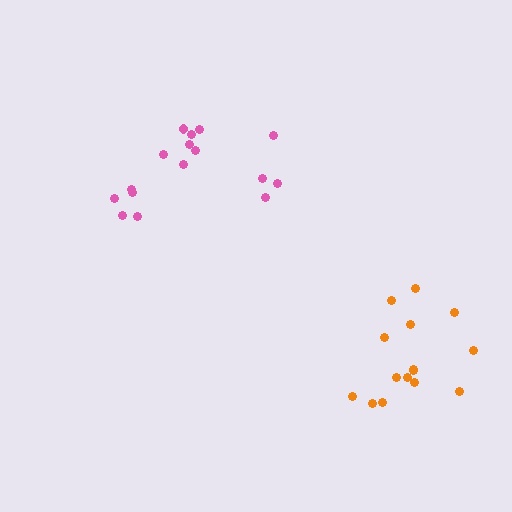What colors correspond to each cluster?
The clusters are colored: orange, pink.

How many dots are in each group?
Group 1: 15 dots, Group 2: 16 dots (31 total).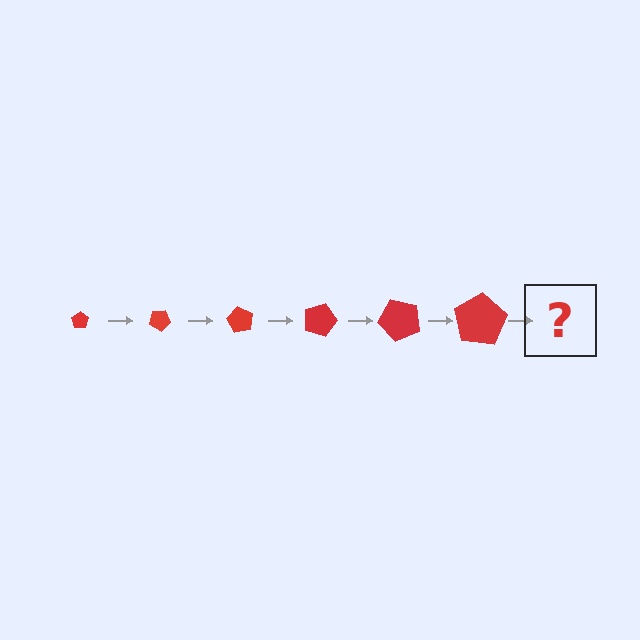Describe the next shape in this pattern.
It should be a pentagon, larger than the previous one and rotated 180 degrees from the start.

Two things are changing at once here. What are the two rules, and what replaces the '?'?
The two rules are that the pentagon grows larger each step and it rotates 30 degrees each step. The '?' should be a pentagon, larger than the previous one and rotated 180 degrees from the start.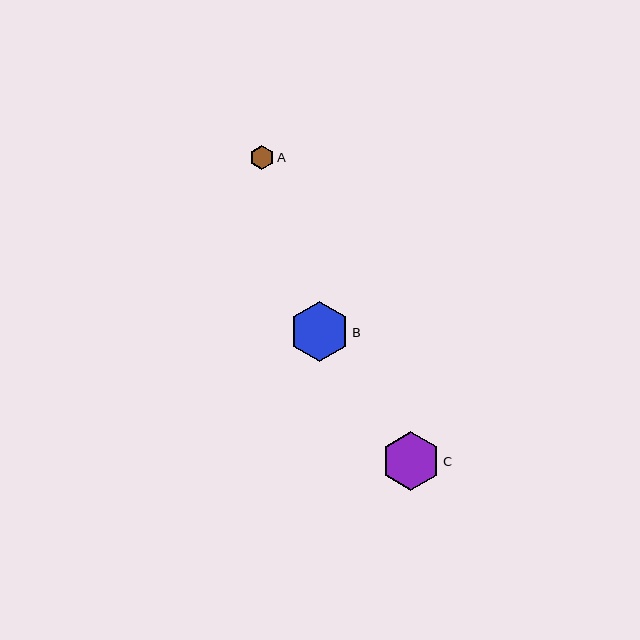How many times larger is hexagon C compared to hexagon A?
Hexagon C is approximately 2.4 times the size of hexagon A.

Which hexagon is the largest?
Hexagon B is the largest with a size of approximately 60 pixels.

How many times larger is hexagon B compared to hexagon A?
Hexagon B is approximately 2.5 times the size of hexagon A.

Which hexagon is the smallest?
Hexagon A is the smallest with a size of approximately 24 pixels.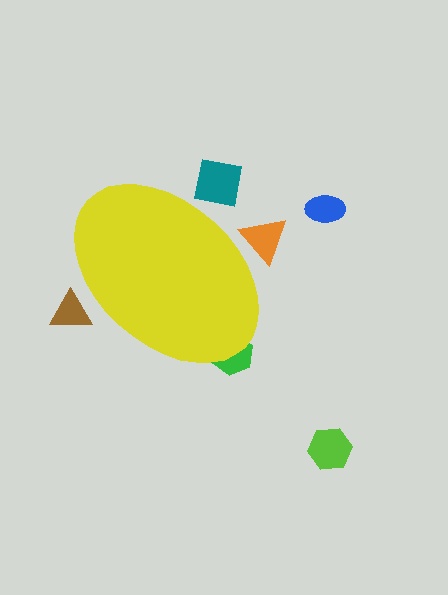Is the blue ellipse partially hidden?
No, the blue ellipse is fully visible.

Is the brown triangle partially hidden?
Yes, the brown triangle is partially hidden behind the yellow ellipse.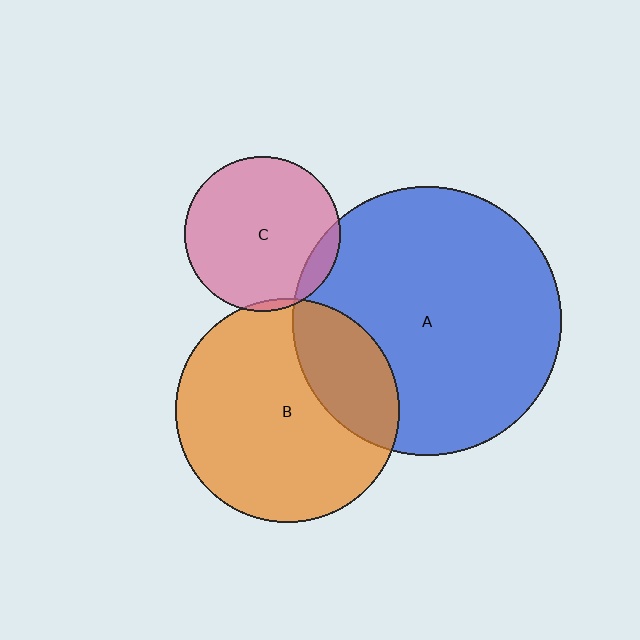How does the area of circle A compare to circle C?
Approximately 3.0 times.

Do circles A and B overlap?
Yes.